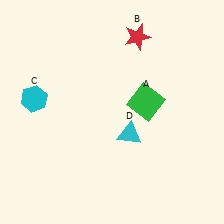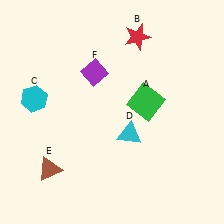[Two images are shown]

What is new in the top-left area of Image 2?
A purple diamond (F) was added in the top-left area of Image 2.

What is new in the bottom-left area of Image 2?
A brown triangle (E) was added in the bottom-left area of Image 2.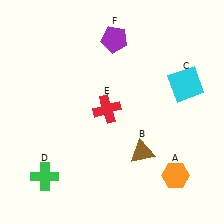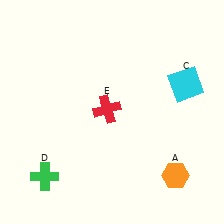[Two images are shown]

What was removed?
The brown triangle (B), the purple pentagon (F) were removed in Image 2.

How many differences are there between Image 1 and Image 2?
There are 2 differences between the two images.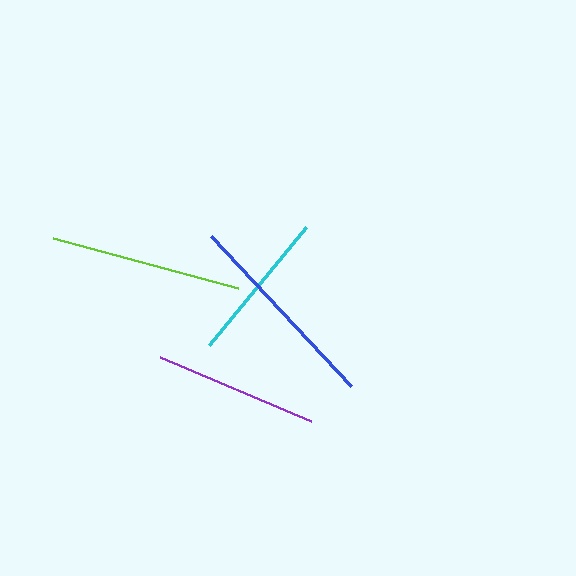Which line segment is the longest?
The blue line is the longest at approximately 204 pixels.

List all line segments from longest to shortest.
From longest to shortest: blue, lime, purple, cyan.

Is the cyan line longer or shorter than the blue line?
The blue line is longer than the cyan line.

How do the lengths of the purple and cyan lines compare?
The purple and cyan lines are approximately the same length.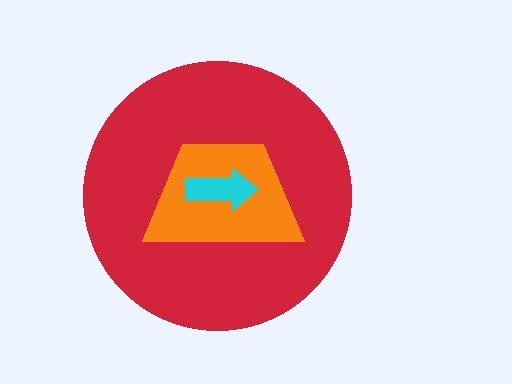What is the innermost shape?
The cyan arrow.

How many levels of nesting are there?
3.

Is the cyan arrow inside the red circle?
Yes.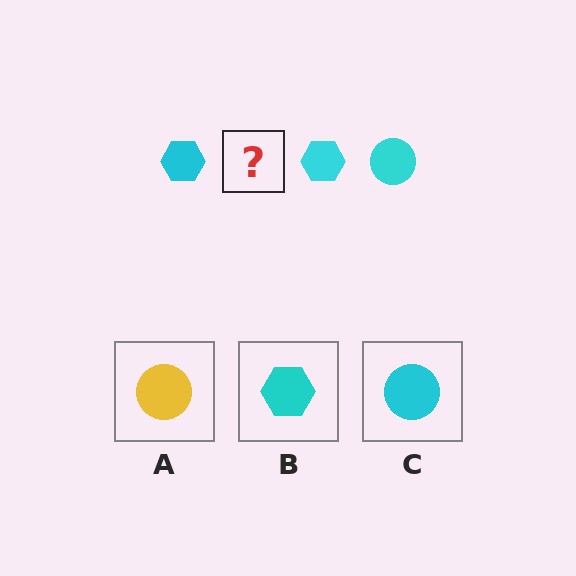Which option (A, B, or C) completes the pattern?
C.